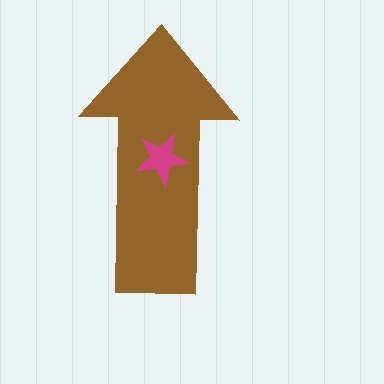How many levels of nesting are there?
2.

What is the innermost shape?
The magenta star.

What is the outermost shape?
The brown arrow.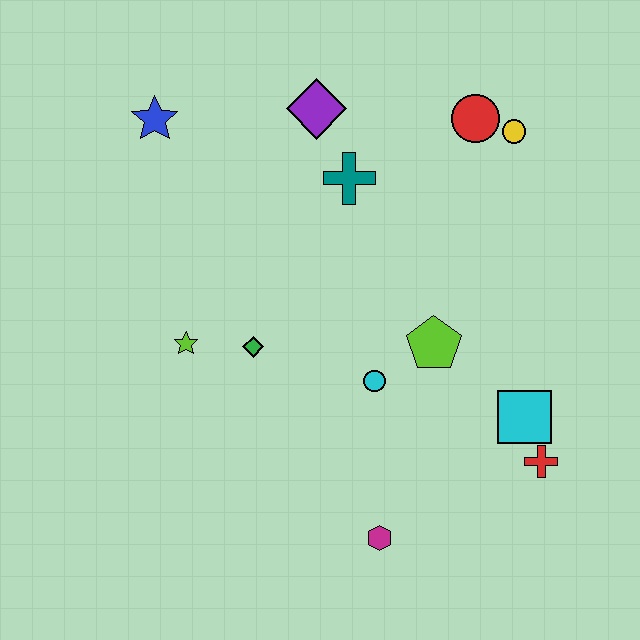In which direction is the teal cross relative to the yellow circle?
The teal cross is to the left of the yellow circle.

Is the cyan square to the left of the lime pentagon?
No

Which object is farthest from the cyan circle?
The blue star is farthest from the cyan circle.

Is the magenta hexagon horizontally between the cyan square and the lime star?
Yes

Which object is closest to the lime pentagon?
The cyan circle is closest to the lime pentagon.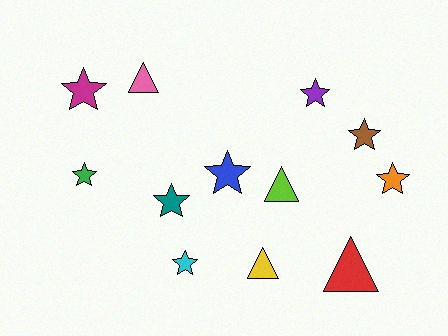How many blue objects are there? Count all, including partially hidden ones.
There is 1 blue object.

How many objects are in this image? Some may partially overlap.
There are 12 objects.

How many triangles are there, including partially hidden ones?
There are 4 triangles.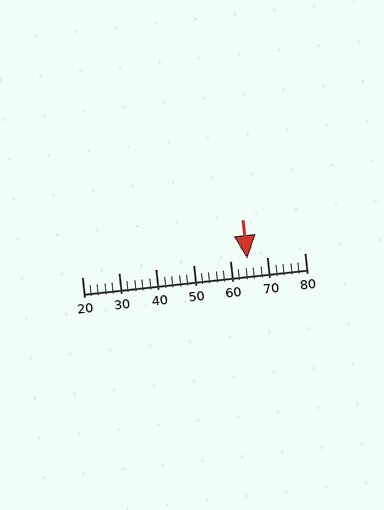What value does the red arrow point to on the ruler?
The red arrow points to approximately 64.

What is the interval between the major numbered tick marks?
The major tick marks are spaced 10 units apart.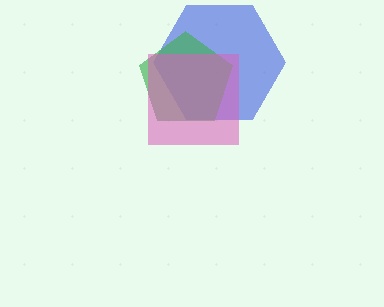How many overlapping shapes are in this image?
There are 3 overlapping shapes in the image.